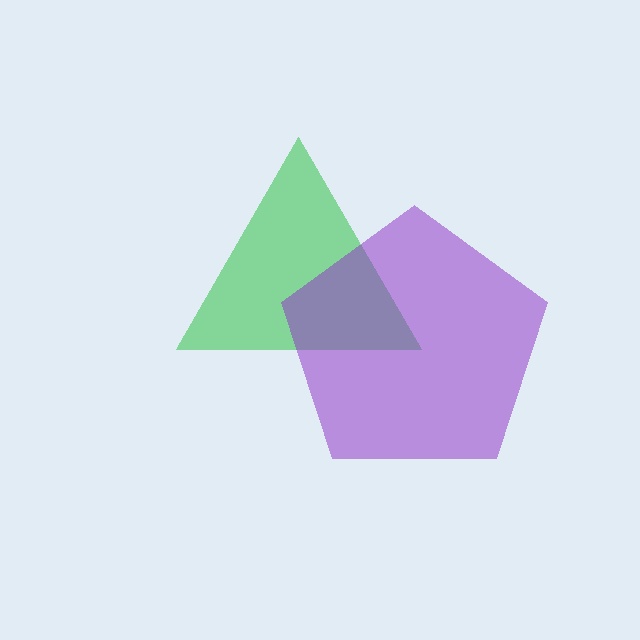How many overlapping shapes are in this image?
There are 2 overlapping shapes in the image.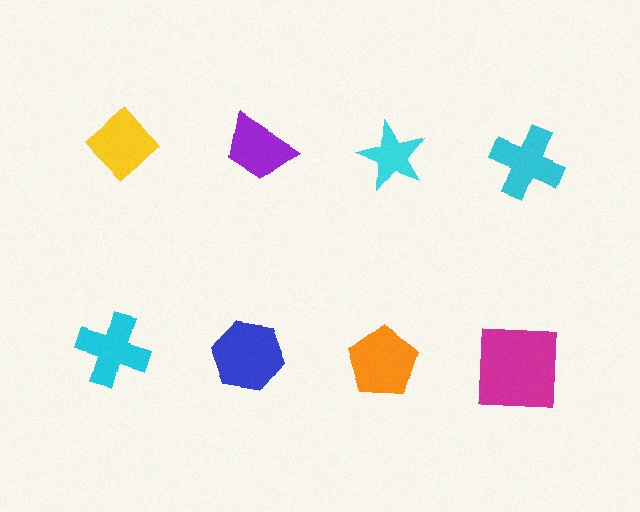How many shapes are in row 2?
4 shapes.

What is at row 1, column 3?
A cyan star.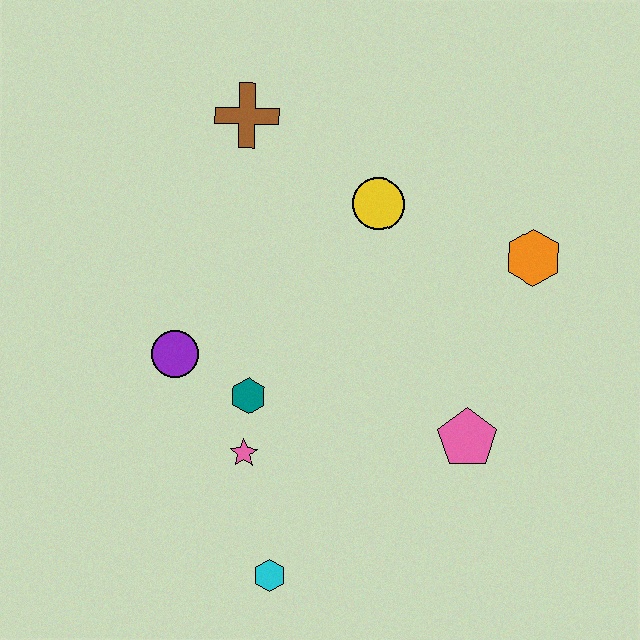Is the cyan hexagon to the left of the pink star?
No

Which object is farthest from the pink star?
The orange hexagon is farthest from the pink star.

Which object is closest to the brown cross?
The yellow circle is closest to the brown cross.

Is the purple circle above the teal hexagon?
Yes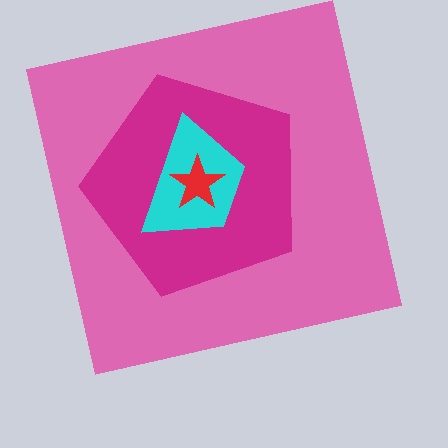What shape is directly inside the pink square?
The magenta pentagon.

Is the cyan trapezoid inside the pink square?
Yes.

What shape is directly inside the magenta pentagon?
The cyan trapezoid.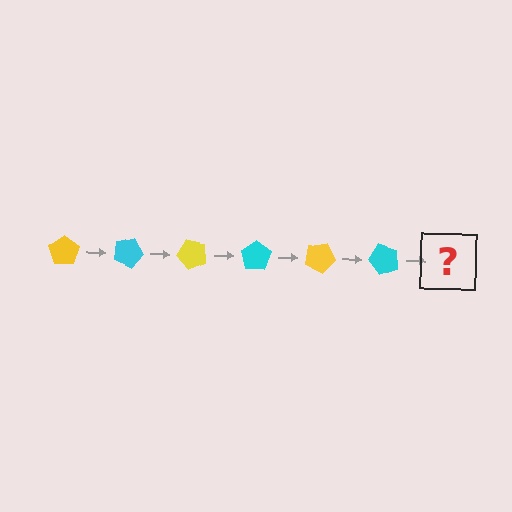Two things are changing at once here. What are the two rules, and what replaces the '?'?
The two rules are that it rotates 25 degrees each step and the color cycles through yellow and cyan. The '?' should be a yellow pentagon, rotated 150 degrees from the start.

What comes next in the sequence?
The next element should be a yellow pentagon, rotated 150 degrees from the start.